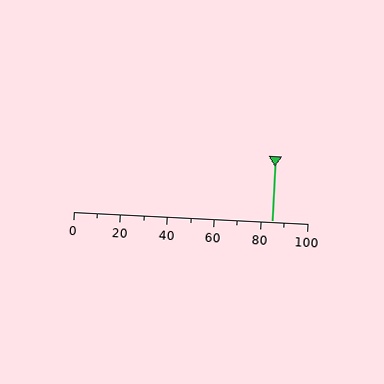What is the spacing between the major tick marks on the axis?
The major ticks are spaced 20 apart.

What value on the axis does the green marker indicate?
The marker indicates approximately 85.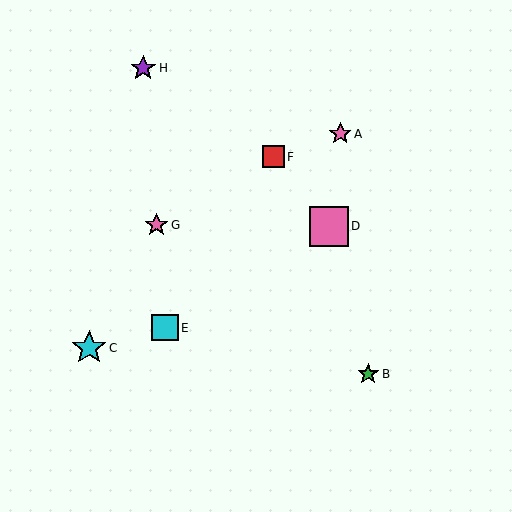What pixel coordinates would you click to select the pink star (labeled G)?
Click at (157, 225) to select the pink star G.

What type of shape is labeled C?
Shape C is a cyan star.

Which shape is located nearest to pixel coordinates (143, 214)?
The pink star (labeled G) at (157, 225) is nearest to that location.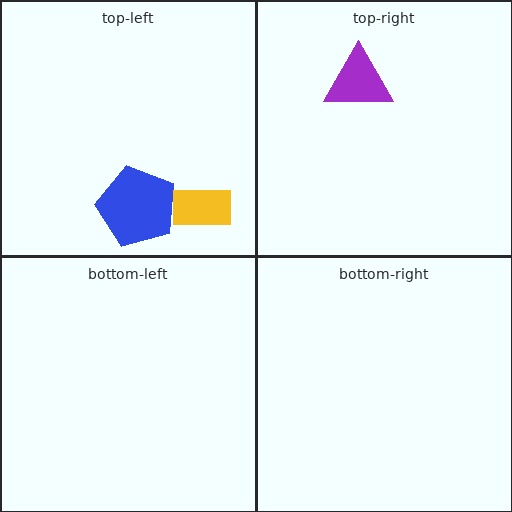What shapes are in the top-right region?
The purple triangle.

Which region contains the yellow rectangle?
The top-left region.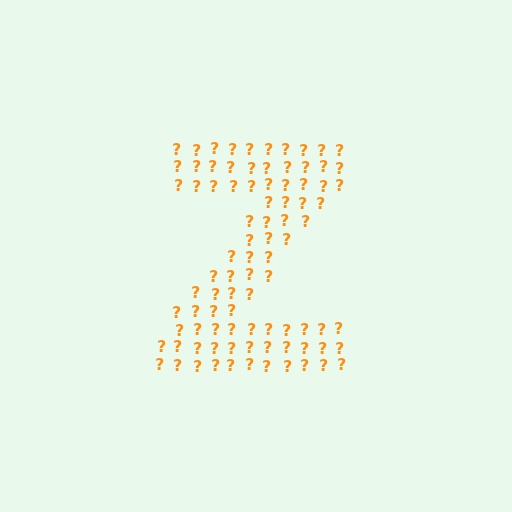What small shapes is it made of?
It is made of small question marks.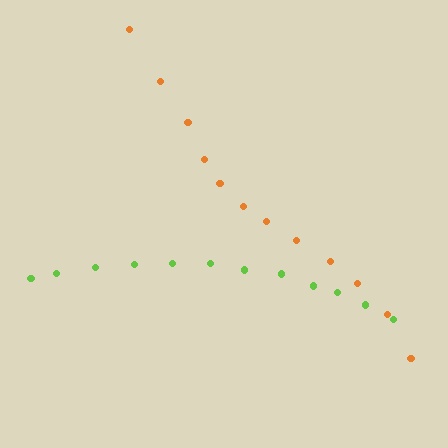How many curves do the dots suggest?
There are 2 distinct paths.